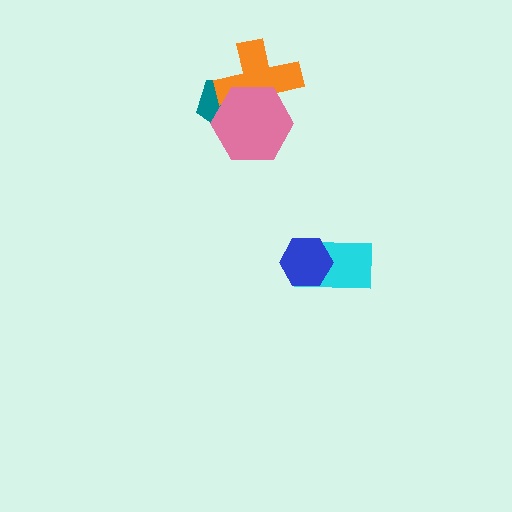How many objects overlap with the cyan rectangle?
1 object overlaps with the cyan rectangle.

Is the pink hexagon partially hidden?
No, no other shape covers it.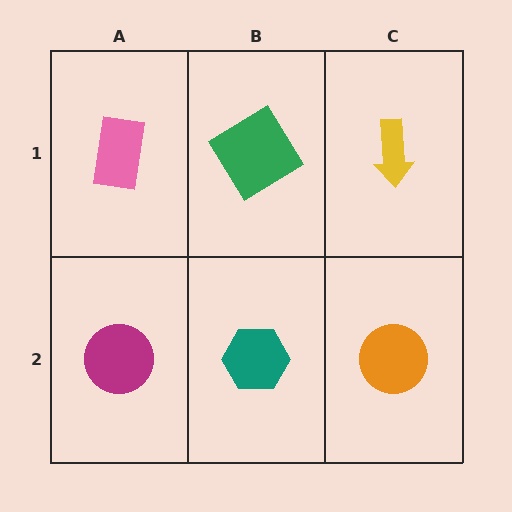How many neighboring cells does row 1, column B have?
3.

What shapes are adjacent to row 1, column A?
A magenta circle (row 2, column A), a green diamond (row 1, column B).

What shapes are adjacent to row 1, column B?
A teal hexagon (row 2, column B), a pink rectangle (row 1, column A), a yellow arrow (row 1, column C).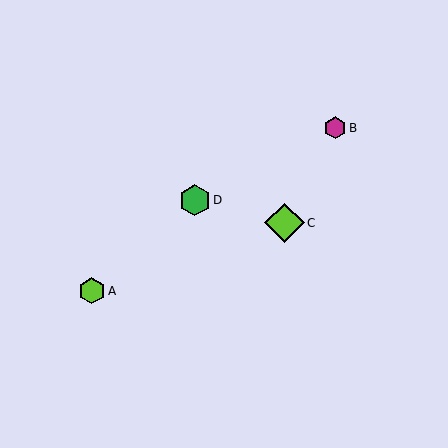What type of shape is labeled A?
Shape A is a lime hexagon.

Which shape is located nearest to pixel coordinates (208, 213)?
The green hexagon (labeled D) at (195, 200) is nearest to that location.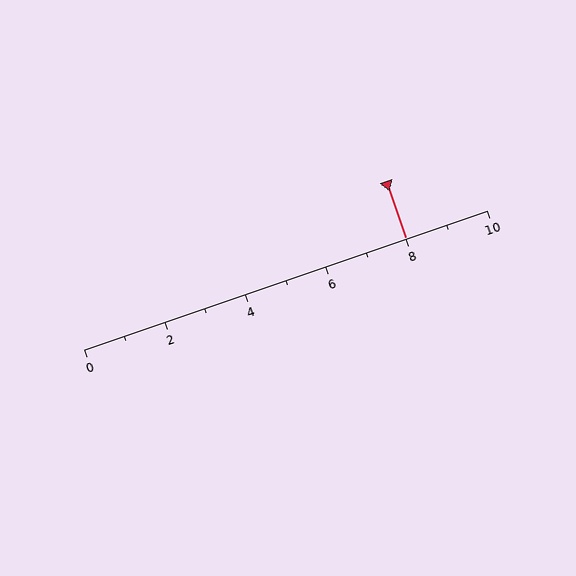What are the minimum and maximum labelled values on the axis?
The axis runs from 0 to 10.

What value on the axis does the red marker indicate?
The marker indicates approximately 8.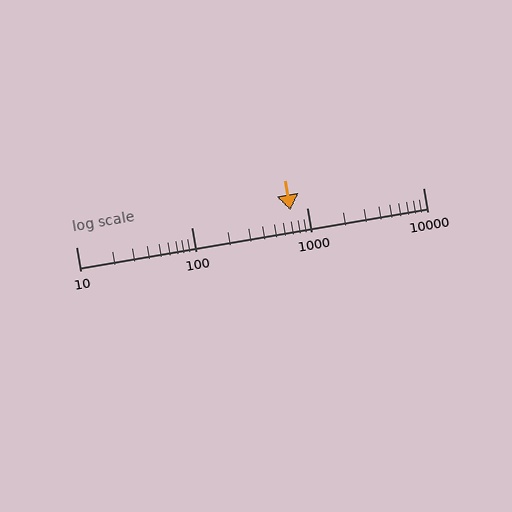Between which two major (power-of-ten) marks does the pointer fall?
The pointer is between 100 and 1000.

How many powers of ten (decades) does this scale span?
The scale spans 3 decades, from 10 to 10000.